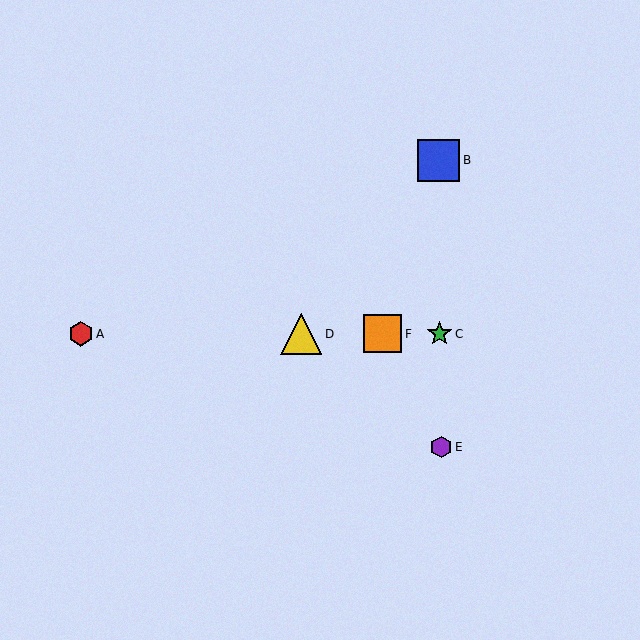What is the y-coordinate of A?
Object A is at y≈334.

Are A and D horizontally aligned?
Yes, both are at y≈334.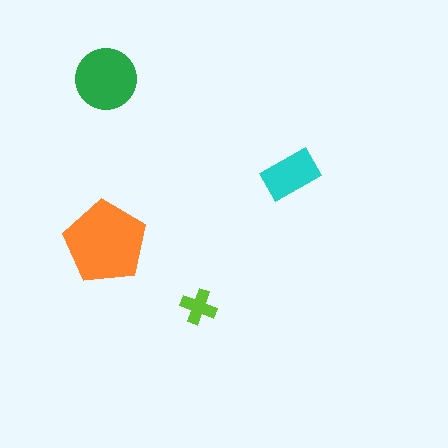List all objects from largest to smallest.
The orange pentagon, the green circle, the cyan rectangle, the lime cross.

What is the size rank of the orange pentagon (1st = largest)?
1st.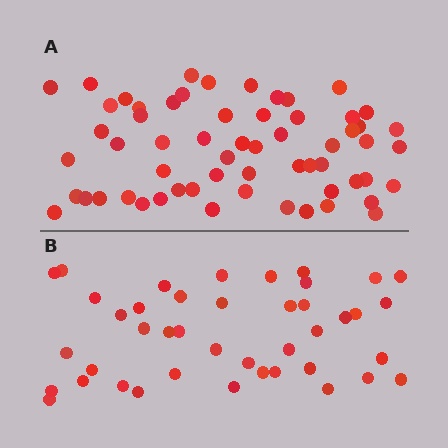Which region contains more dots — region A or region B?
Region A (the top region) has more dots.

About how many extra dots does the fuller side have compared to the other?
Region A has approximately 20 more dots than region B.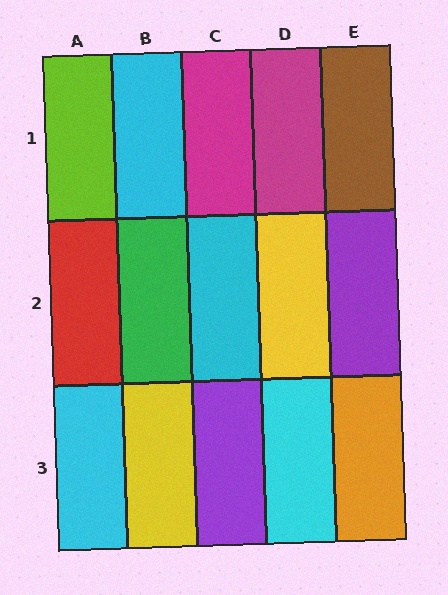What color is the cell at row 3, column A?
Cyan.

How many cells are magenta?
2 cells are magenta.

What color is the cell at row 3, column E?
Orange.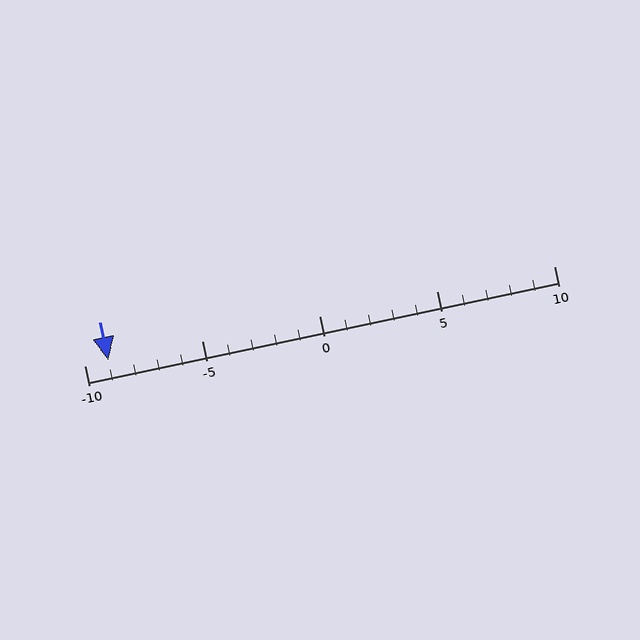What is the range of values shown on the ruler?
The ruler shows values from -10 to 10.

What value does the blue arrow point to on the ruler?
The blue arrow points to approximately -9.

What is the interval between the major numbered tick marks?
The major tick marks are spaced 5 units apart.